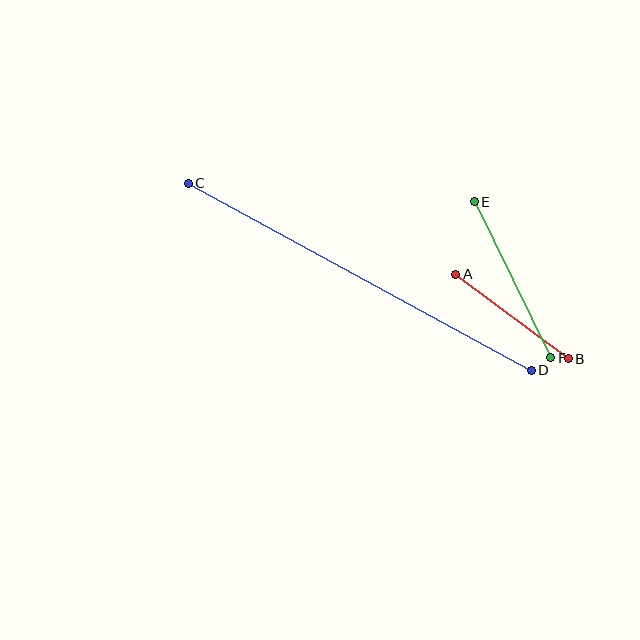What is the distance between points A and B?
The distance is approximately 141 pixels.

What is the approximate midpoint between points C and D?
The midpoint is at approximately (360, 277) pixels.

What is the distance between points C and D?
The distance is approximately 391 pixels.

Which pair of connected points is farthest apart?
Points C and D are farthest apart.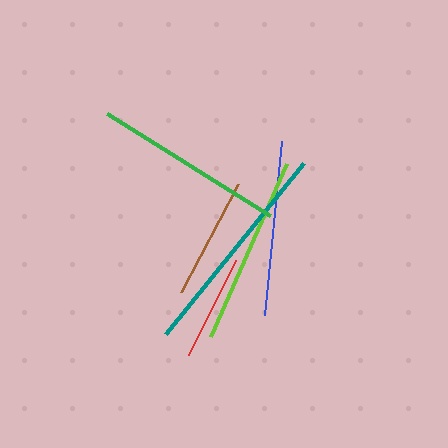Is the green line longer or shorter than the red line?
The green line is longer than the red line.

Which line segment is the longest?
The teal line is the longest at approximately 220 pixels.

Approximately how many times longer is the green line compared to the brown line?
The green line is approximately 1.6 times the length of the brown line.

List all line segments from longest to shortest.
From longest to shortest: teal, green, lime, blue, brown, red.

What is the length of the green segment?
The green segment is approximately 193 pixels long.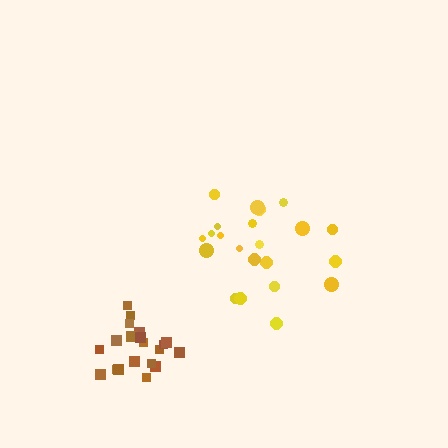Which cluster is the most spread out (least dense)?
Yellow.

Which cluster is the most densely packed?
Brown.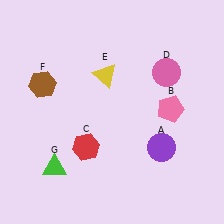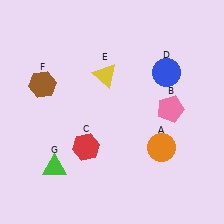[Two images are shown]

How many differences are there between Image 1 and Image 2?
There are 2 differences between the two images.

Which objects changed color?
A changed from purple to orange. D changed from pink to blue.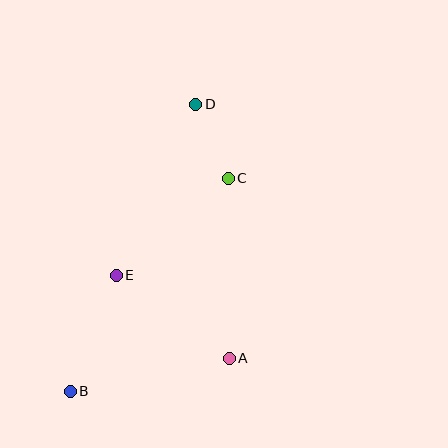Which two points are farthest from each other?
Points B and D are farthest from each other.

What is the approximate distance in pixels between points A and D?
The distance between A and D is approximately 256 pixels.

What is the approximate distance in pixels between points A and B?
The distance between A and B is approximately 162 pixels.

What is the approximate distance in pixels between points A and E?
The distance between A and E is approximately 140 pixels.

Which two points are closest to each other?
Points C and D are closest to each other.